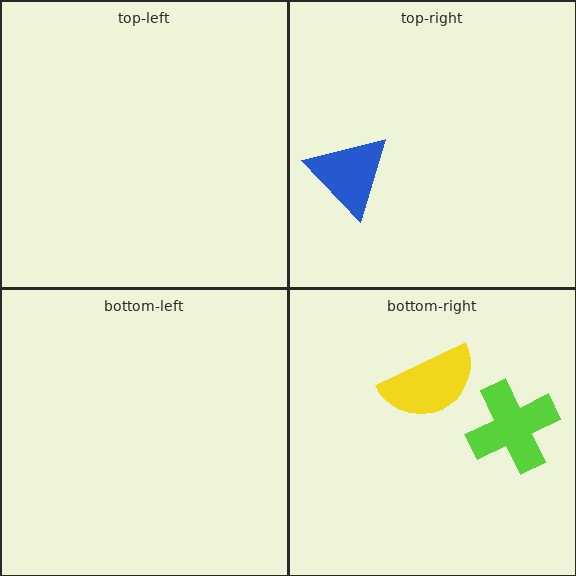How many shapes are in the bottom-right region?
2.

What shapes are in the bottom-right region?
The yellow semicircle, the lime cross.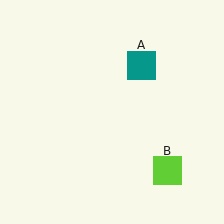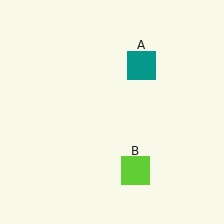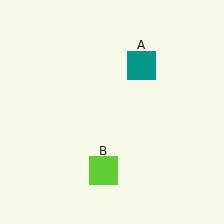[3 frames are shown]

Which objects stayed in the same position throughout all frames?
Teal square (object A) remained stationary.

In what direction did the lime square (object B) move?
The lime square (object B) moved left.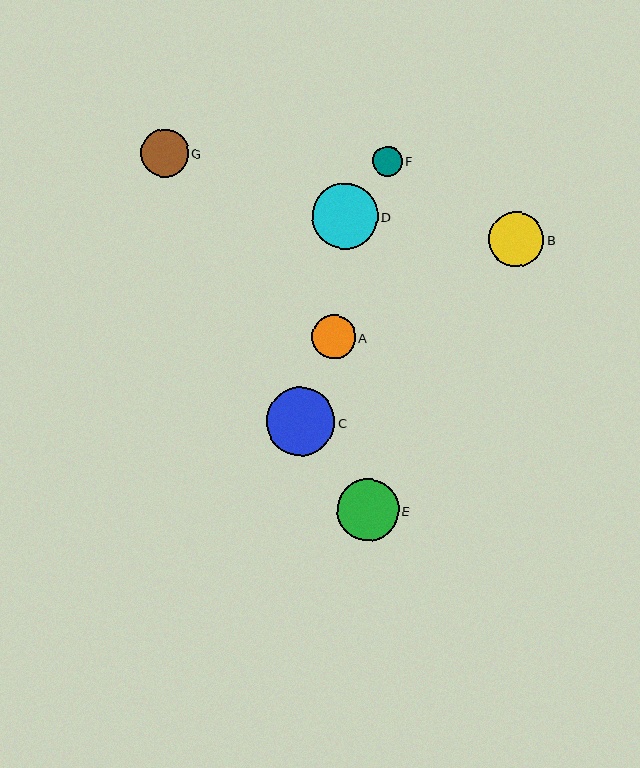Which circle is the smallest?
Circle F is the smallest with a size of approximately 30 pixels.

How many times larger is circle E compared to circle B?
Circle E is approximately 1.1 times the size of circle B.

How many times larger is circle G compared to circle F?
Circle G is approximately 1.6 times the size of circle F.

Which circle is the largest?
Circle C is the largest with a size of approximately 69 pixels.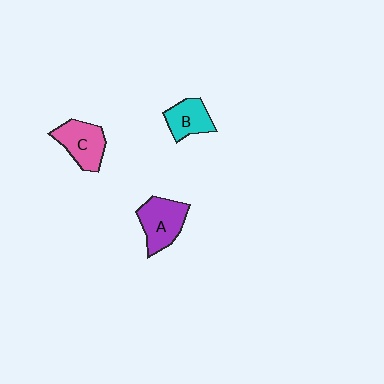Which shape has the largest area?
Shape A (purple).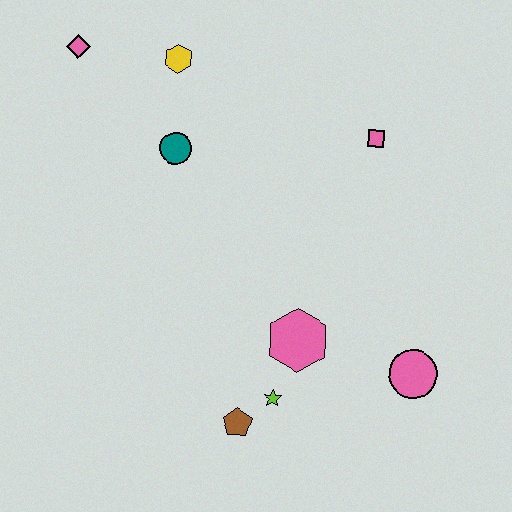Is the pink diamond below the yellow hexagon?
No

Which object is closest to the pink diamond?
The yellow hexagon is closest to the pink diamond.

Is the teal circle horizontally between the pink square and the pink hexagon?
No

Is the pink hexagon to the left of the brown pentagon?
No